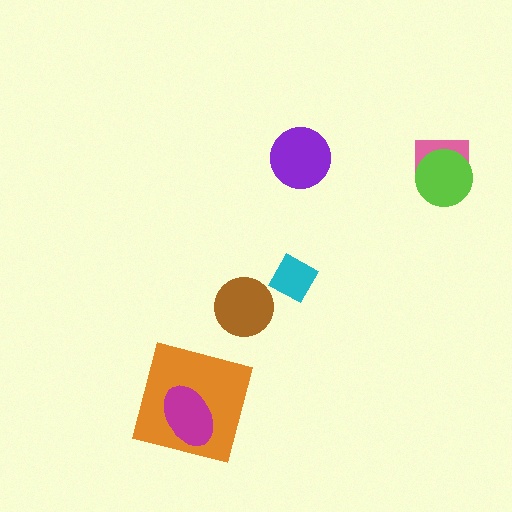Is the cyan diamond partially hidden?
No, no other shape covers it.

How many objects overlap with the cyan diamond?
0 objects overlap with the cyan diamond.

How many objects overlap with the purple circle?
0 objects overlap with the purple circle.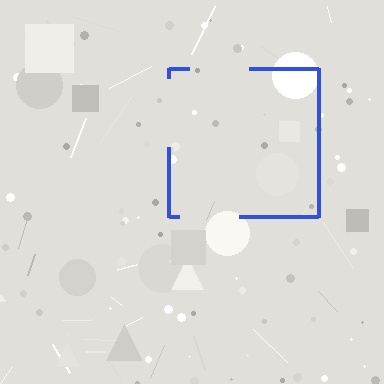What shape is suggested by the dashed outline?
The dashed outline suggests a square.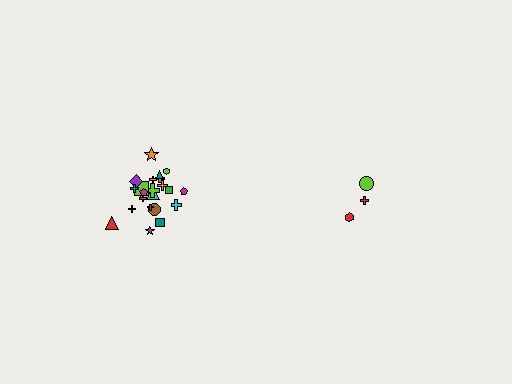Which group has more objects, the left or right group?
The left group.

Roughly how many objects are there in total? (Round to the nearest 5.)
Roughly 30 objects in total.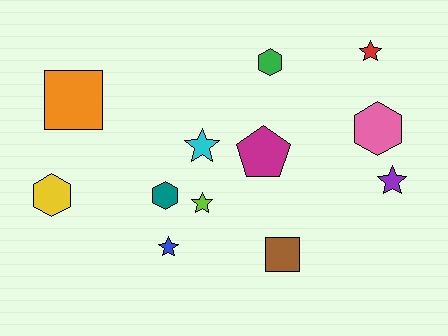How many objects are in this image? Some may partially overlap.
There are 12 objects.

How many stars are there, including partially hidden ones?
There are 5 stars.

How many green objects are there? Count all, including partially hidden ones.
There is 1 green object.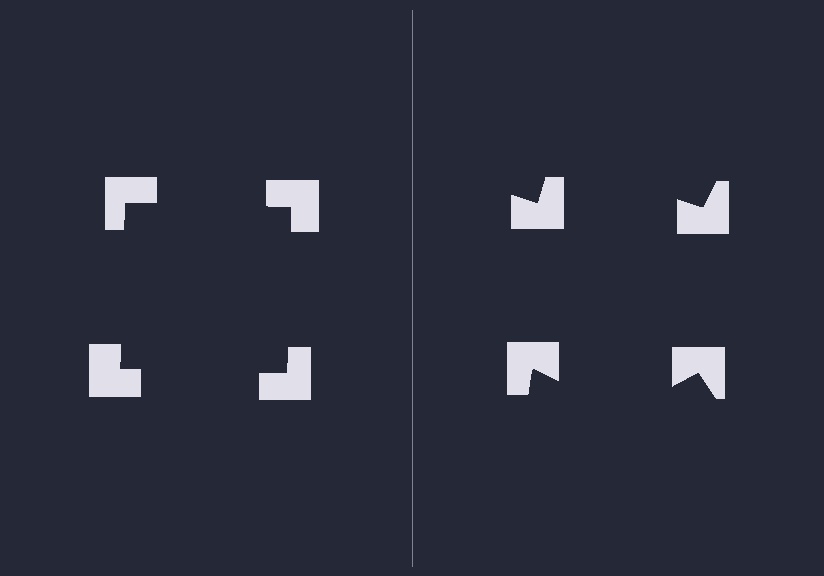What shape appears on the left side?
An illusory square.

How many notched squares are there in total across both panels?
8 — 4 on each side.